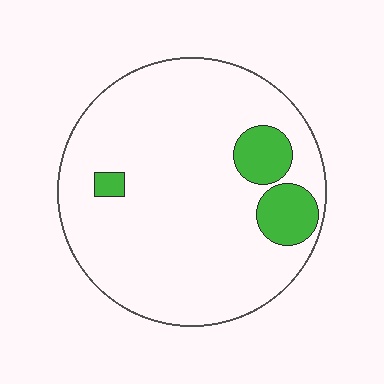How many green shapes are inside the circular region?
3.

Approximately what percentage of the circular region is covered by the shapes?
Approximately 10%.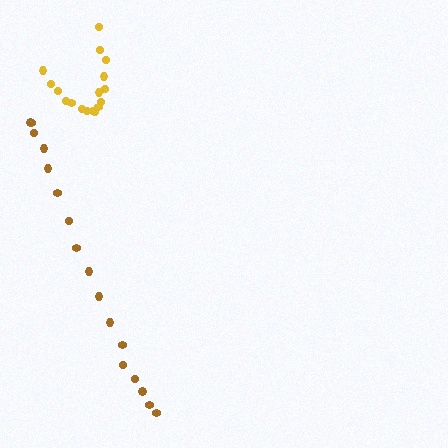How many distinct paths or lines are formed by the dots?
There are 2 distinct paths.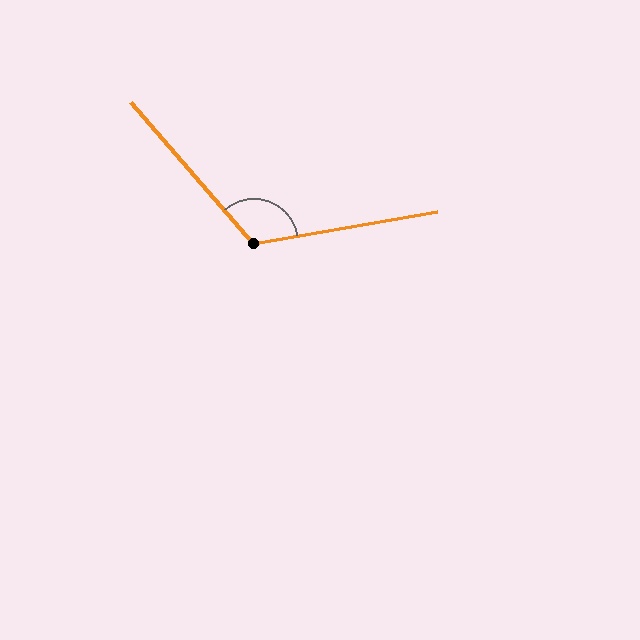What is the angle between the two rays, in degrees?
Approximately 121 degrees.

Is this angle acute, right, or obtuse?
It is obtuse.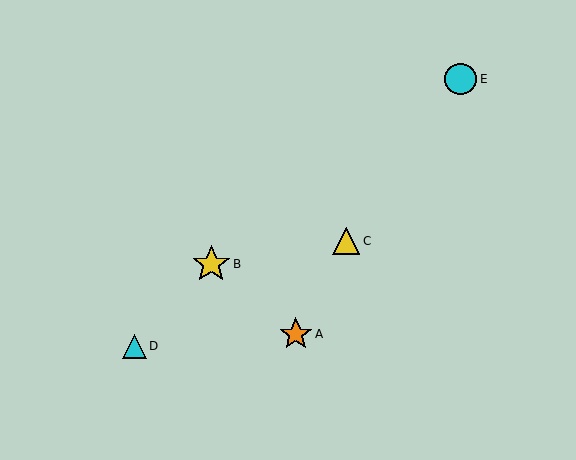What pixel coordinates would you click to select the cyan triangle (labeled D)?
Click at (134, 346) to select the cyan triangle D.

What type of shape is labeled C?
Shape C is a yellow triangle.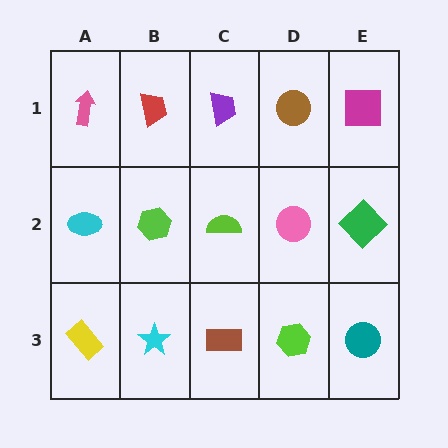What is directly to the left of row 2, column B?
A cyan ellipse.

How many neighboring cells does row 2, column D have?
4.